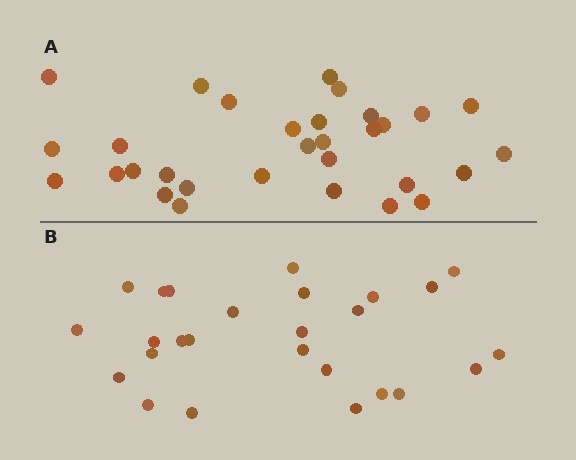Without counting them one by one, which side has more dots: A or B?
Region A (the top region) has more dots.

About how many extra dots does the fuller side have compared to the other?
Region A has about 5 more dots than region B.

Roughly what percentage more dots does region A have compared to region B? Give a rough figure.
About 20% more.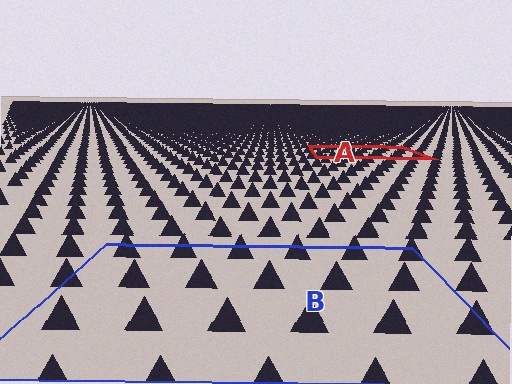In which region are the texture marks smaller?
The texture marks are smaller in region A, because it is farther away.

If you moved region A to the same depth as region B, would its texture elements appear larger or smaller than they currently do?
They would appear larger. At a closer depth, the same texture elements are projected at a bigger on-screen size.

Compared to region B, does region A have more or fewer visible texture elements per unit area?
Region A has more texture elements per unit area — they are packed more densely because it is farther away.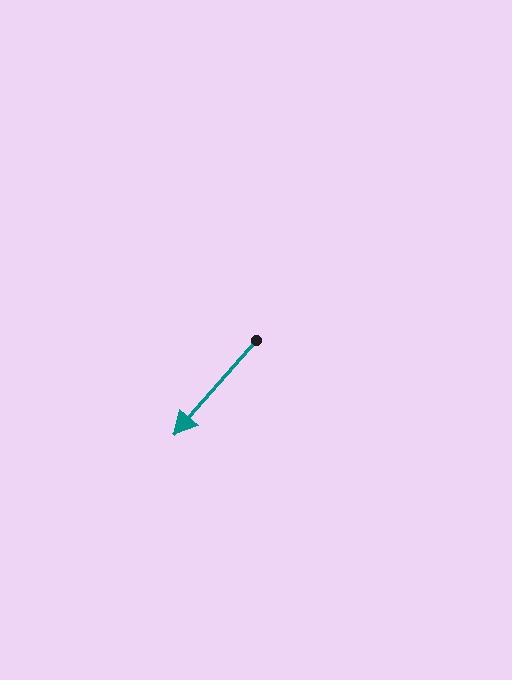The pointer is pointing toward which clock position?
Roughly 7 o'clock.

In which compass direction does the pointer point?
Southwest.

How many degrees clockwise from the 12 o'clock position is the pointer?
Approximately 221 degrees.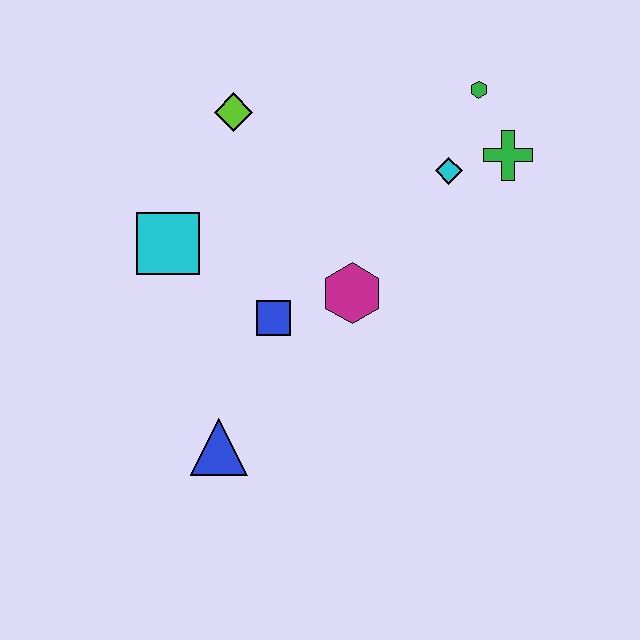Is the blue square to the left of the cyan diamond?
Yes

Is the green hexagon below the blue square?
No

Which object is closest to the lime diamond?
The cyan square is closest to the lime diamond.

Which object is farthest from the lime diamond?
The blue triangle is farthest from the lime diamond.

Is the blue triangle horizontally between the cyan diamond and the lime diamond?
No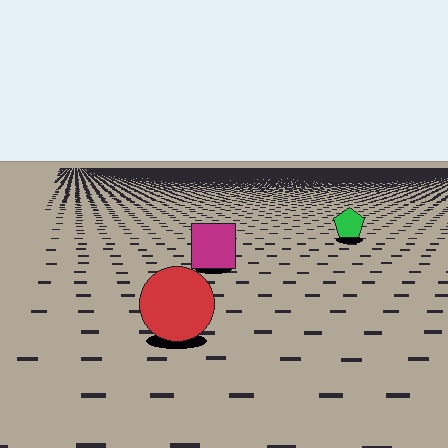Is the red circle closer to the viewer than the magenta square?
Yes. The red circle is closer — you can tell from the texture gradient: the ground texture is coarser near it.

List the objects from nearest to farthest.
From nearest to farthest: the red circle, the magenta square, the green pentagon.